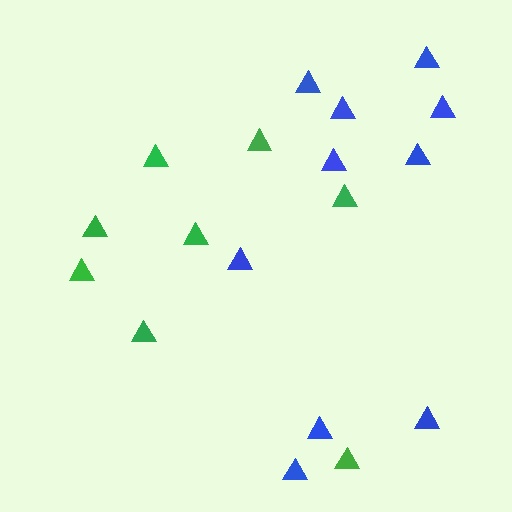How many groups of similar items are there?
There are 2 groups: one group of green triangles (8) and one group of blue triangles (10).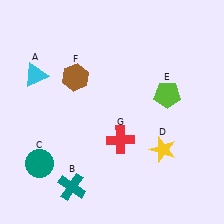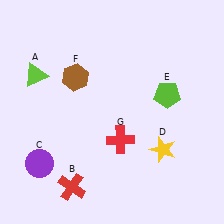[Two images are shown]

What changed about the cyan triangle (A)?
In Image 1, A is cyan. In Image 2, it changed to lime.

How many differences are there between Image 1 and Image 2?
There are 3 differences between the two images.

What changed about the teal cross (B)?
In Image 1, B is teal. In Image 2, it changed to red.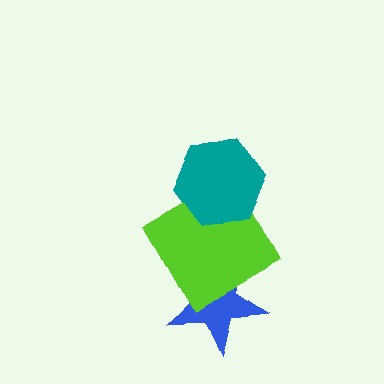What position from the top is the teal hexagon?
The teal hexagon is 1st from the top.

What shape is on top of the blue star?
The lime diamond is on top of the blue star.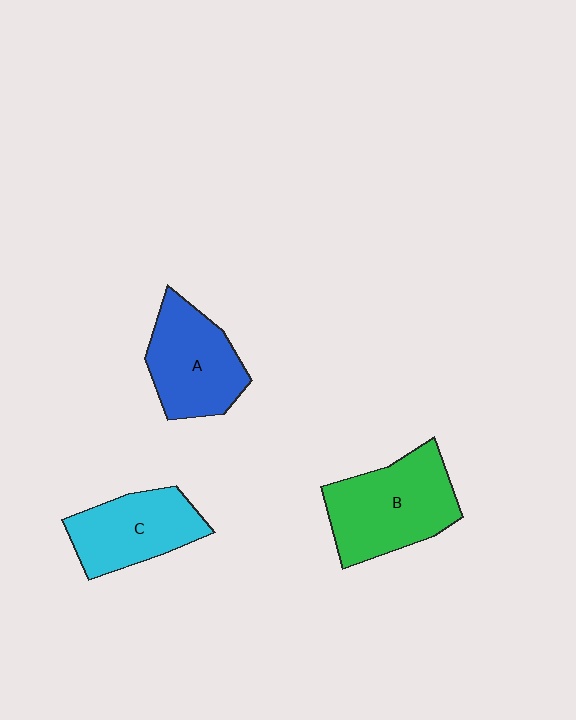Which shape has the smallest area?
Shape C (cyan).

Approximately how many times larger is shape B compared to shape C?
Approximately 1.3 times.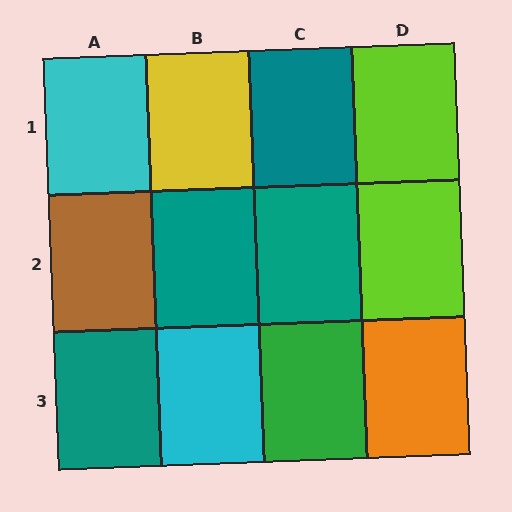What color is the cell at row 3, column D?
Orange.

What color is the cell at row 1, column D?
Lime.